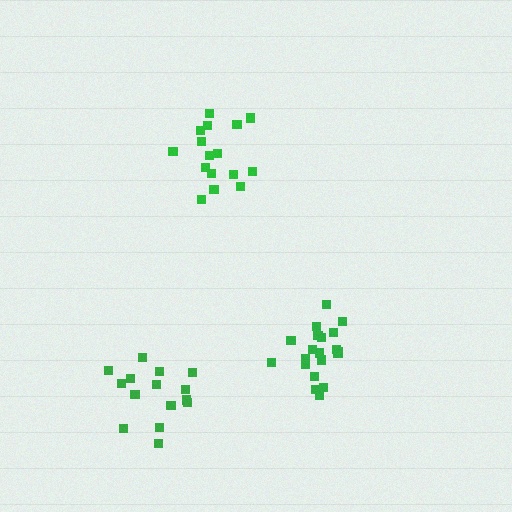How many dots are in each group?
Group 1: 20 dots, Group 2: 16 dots, Group 3: 15 dots (51 total).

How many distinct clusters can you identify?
There are 3 distinct clusters.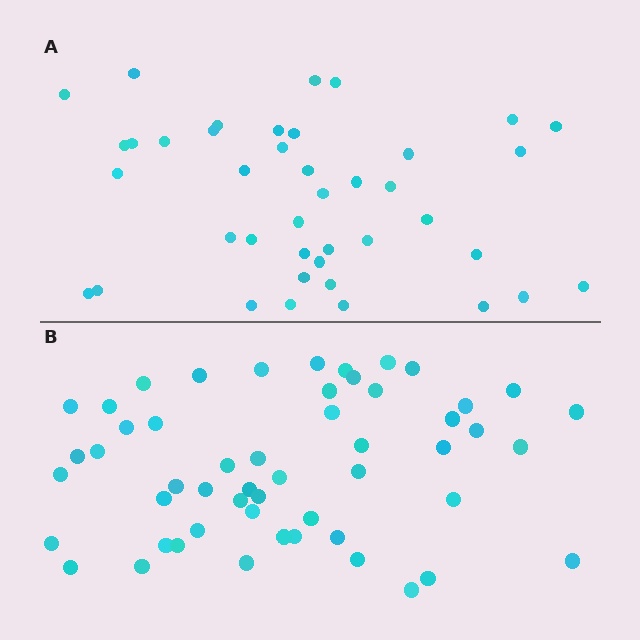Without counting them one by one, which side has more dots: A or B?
Region B (the bottom region) has more dots.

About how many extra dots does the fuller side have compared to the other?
Region B has roughly 12 or so more dots than region A.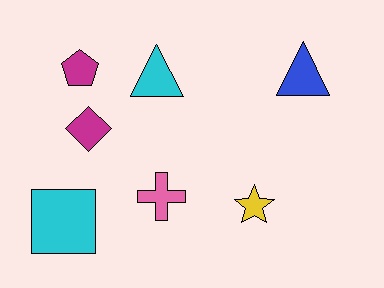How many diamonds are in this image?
There is 1 diamond.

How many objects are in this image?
There are 7 objects.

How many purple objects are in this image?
There are no purple objects.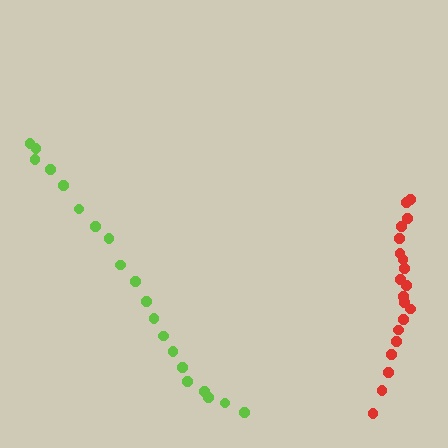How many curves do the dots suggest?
There are 2 distinct paths.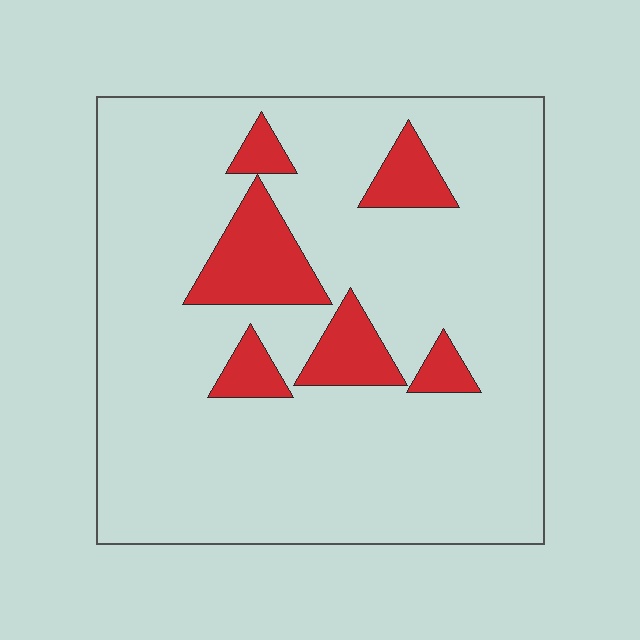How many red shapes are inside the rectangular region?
6.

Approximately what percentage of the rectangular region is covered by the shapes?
Approximately 15%.